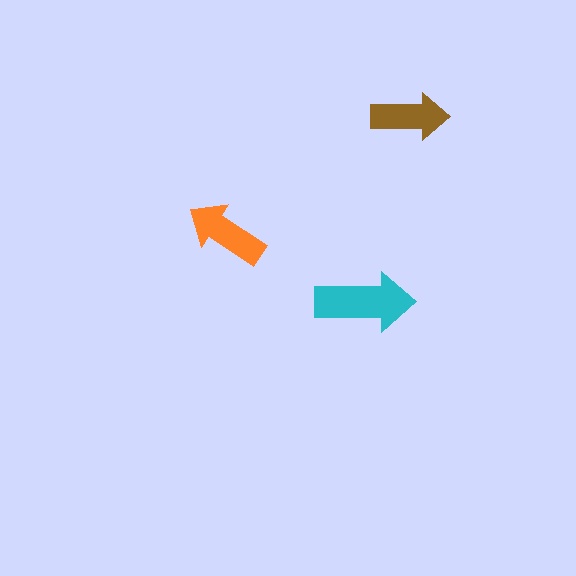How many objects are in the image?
There are 3 objects in the image.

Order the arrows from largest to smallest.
the cyan one, the orange one, the brown one.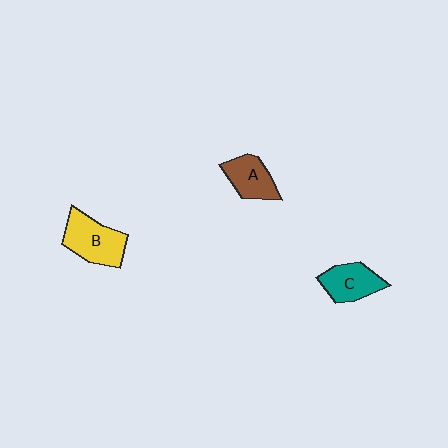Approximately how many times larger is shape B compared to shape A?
Approximately 1.4 times.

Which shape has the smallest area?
Shape A (brown).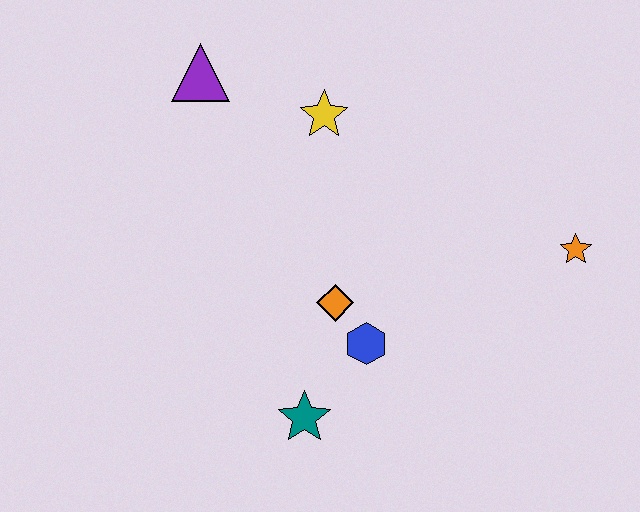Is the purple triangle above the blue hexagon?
Yes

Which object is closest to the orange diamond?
The blue hexagon is closest to the orange diamond.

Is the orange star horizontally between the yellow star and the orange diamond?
No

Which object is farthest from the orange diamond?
The purple triangle is farthest from the orange diamond.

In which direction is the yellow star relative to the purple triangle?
The yellow star is to the right of the purple triangle.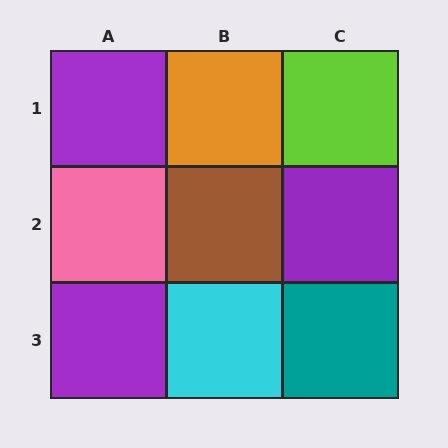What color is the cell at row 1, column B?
Orange.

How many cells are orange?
1 cell is orange.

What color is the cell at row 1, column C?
Lime.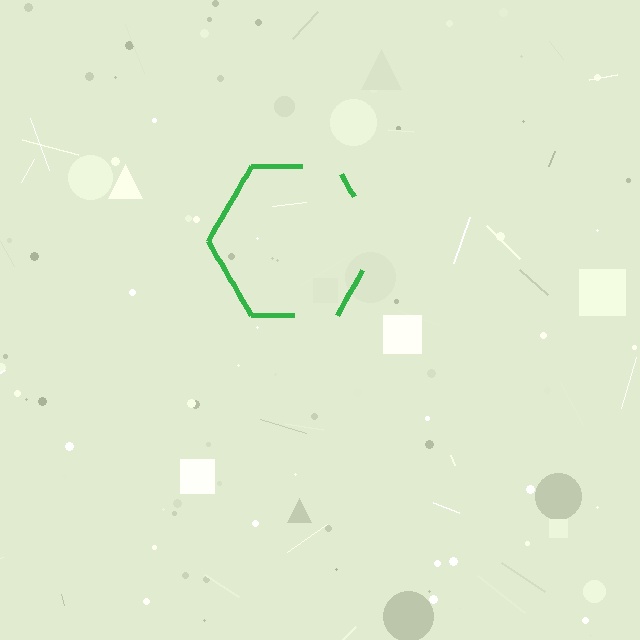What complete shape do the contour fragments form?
The contour fragments form a hexagon.